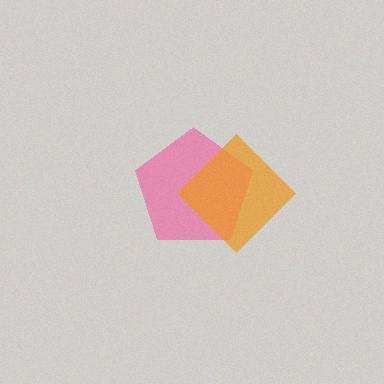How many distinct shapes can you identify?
There are 2 distinct shapes: a pink pentagon, an orange diamond.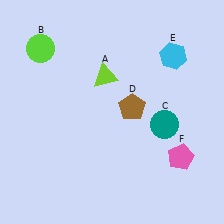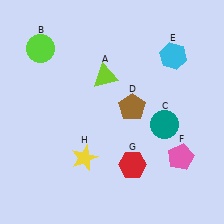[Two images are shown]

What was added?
A red hexagon (G), a yellow star (H) were added in Image 2.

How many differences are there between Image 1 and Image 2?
There are 2 differences between the two images.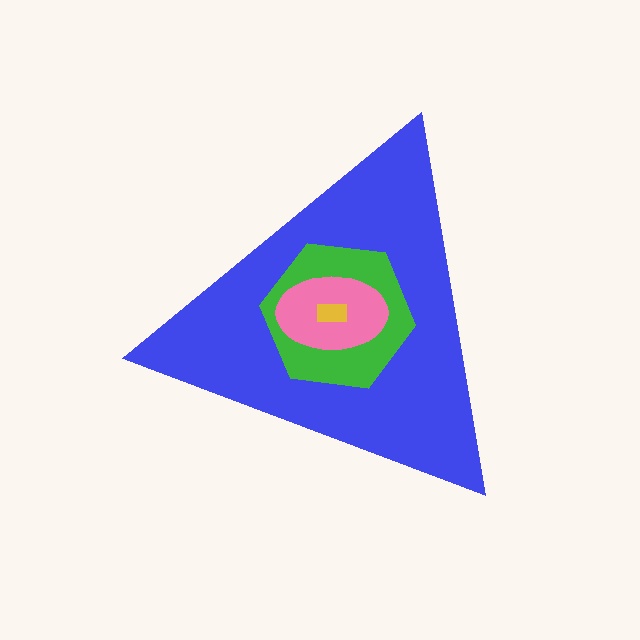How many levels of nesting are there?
4.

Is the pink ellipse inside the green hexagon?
Yes.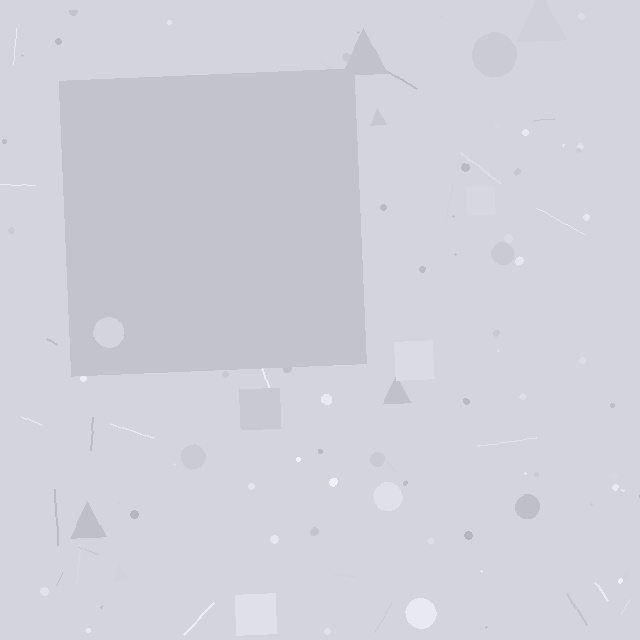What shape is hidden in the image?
A square is hidden in the image.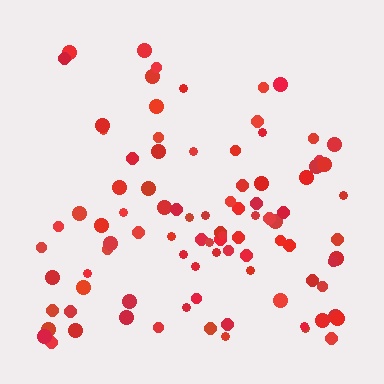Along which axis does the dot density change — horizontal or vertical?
Vertical.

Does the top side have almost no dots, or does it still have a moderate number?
Still a moderate number, just noticeably fewer than the bottom.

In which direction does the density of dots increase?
From top to bottom, with the bottom side densest.